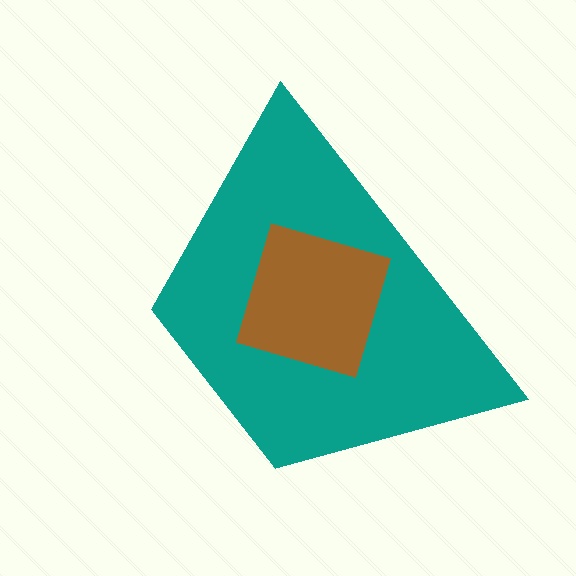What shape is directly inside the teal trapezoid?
The brown diamond.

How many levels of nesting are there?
2.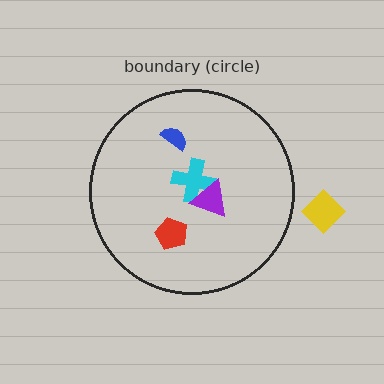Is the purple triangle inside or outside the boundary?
Inside.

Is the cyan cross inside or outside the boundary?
Inside.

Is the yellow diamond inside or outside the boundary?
Outside.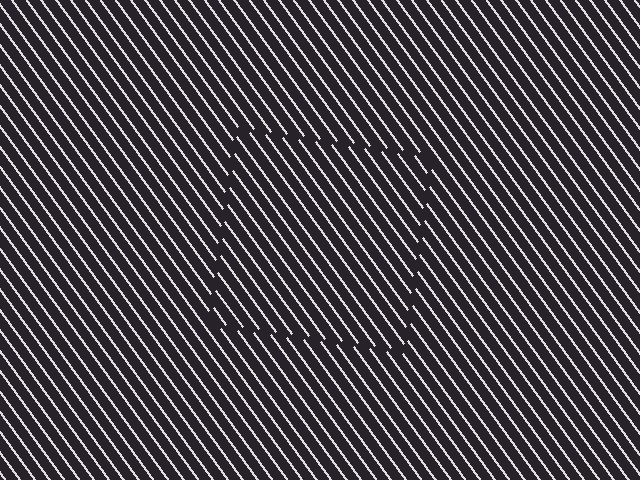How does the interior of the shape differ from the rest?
The interior of the shape contains the same grating, shifted by half a period — the contour is defined by the phase discontinuity where line-ends from the inner and outer gratings abut.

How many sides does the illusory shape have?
4 sides — the line-ends trace a square.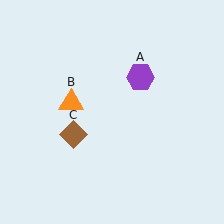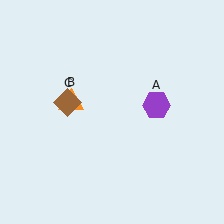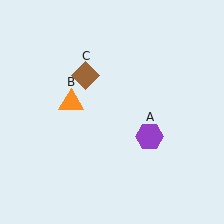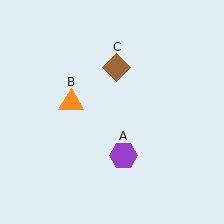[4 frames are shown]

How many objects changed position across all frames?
2 objects changed position: purple hexagon (object A), brown diamond (object C).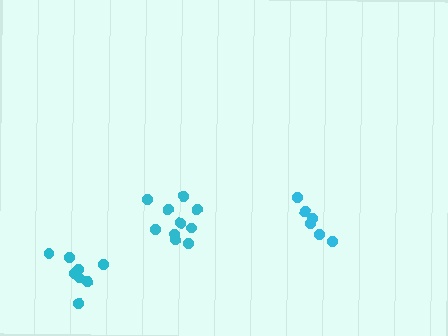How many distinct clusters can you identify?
There are 3 distinct clusters.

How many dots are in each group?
Group 1: 6 dots, Group 2: 10 dots, Group 3: 8 dots (24 total).